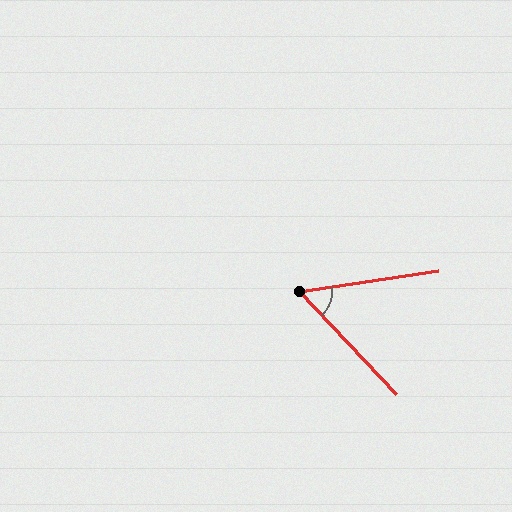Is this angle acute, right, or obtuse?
It is acute.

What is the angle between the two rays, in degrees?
Approximately 55 degrees.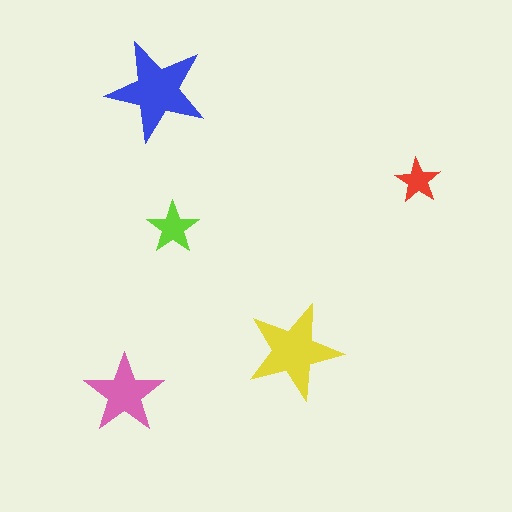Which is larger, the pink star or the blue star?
The blue one.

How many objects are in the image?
There are 5 objects in the image.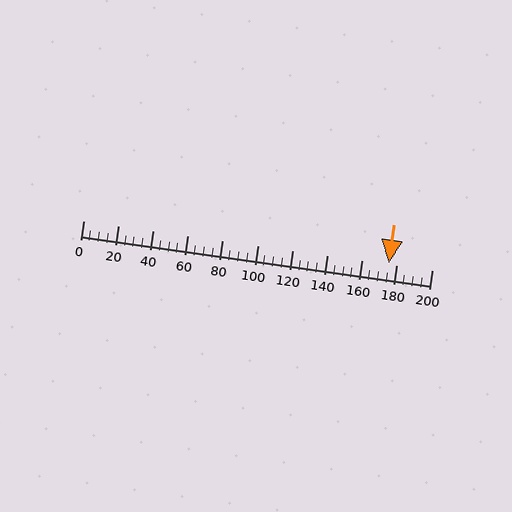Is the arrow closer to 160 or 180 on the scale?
The arrow is closer to 180.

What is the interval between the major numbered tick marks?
The major tick marks are spaced 20 units apart.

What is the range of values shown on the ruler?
The ruler shows values from 0 to 200.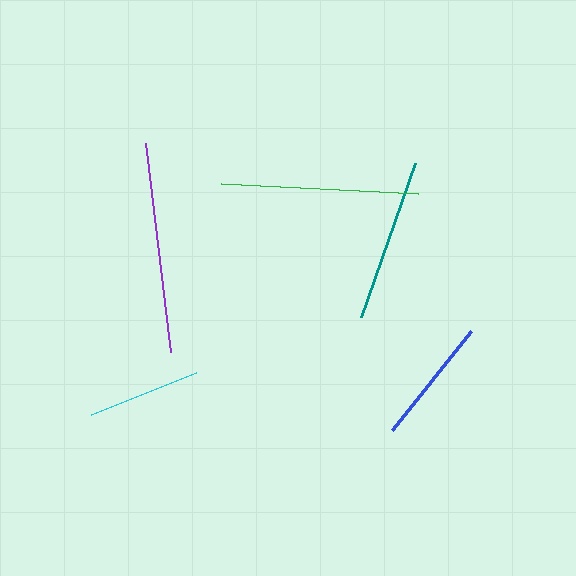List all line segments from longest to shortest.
From longest to shortest: purple, green, teal, blue, cyan.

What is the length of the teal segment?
The teal segment is approximately 163 pixels long.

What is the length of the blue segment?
The blue segment is approximately 127 pixels long.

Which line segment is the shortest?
The cyan line is the shortest at approximately 113 pixels.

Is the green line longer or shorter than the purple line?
The purple line is longer than the green line.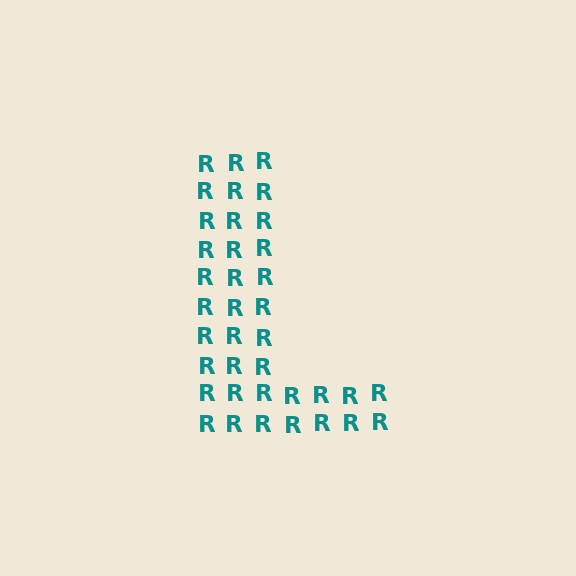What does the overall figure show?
The overall figure shows the letter L.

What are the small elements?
The small elements are letter R's.